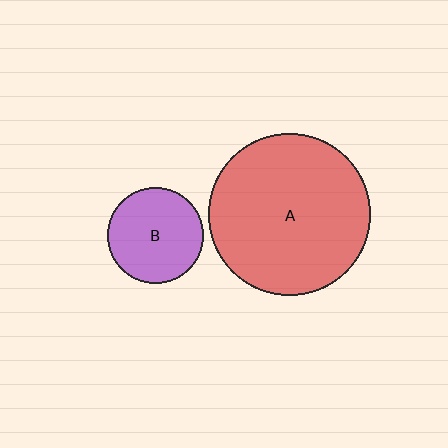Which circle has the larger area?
Circle A (red).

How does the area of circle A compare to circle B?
Approximately 2.8 times.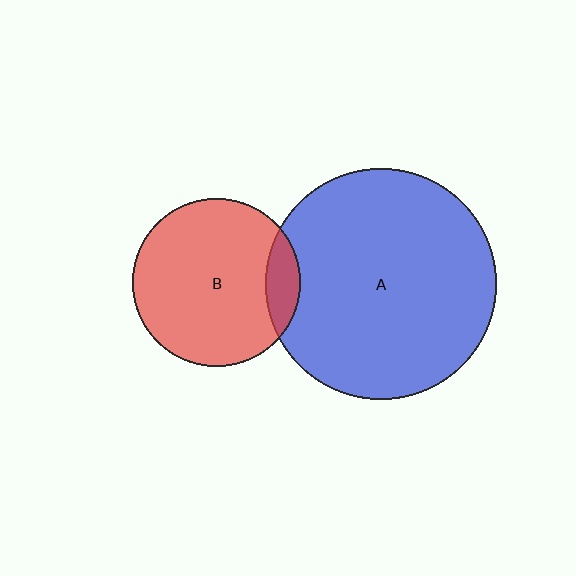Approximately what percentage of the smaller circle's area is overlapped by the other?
Approximately 10%.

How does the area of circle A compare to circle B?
Approximately 1.9 times.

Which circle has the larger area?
Circle A (blue).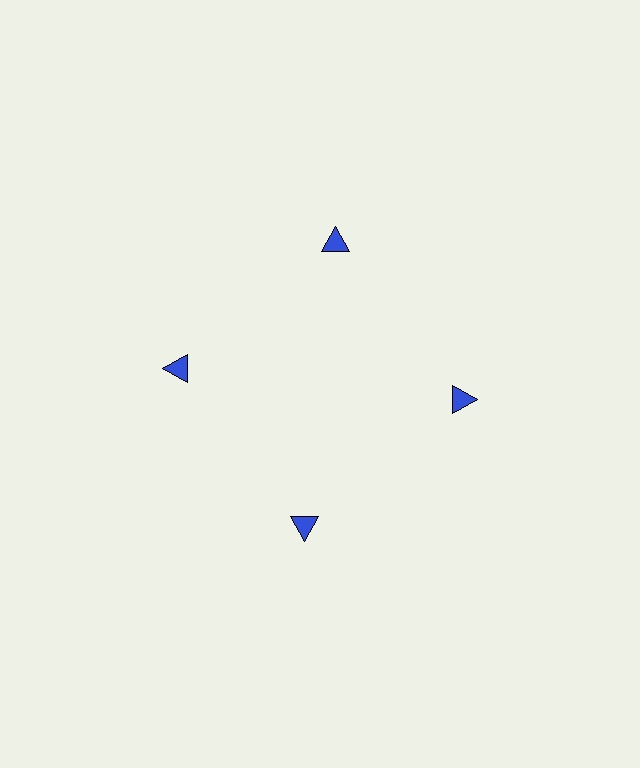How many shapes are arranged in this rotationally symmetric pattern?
There are 4 shapes, arranged in 4 groups of 1.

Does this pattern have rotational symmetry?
Yes, this pattern has 4-fold rotational symmetry. It looks the same after rotating 90 degrees around the center.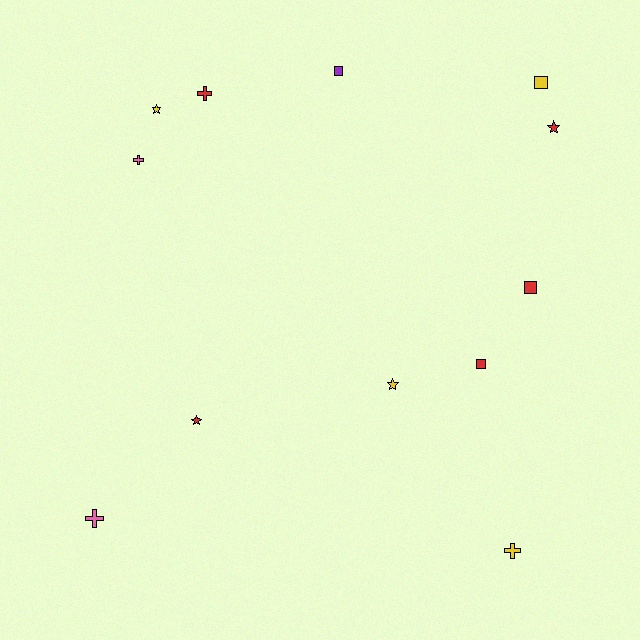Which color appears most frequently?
Red, with 5 objects.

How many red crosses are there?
There is 1 red cross.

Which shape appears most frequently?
Square, with 4 objects.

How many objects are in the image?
There are 12 objects.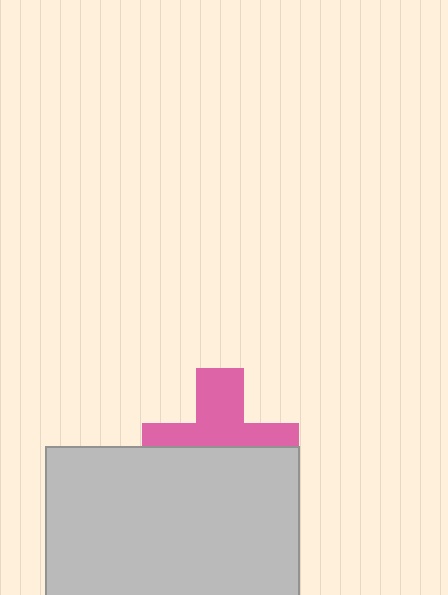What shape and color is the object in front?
The object in front is a light gray rectangle.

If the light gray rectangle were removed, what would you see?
You would see the complete pink cross.